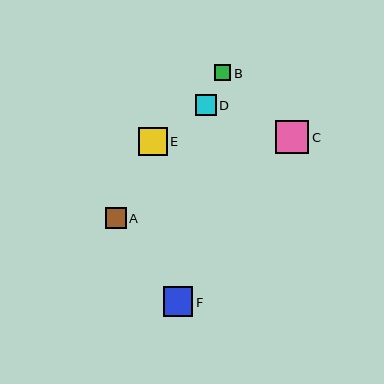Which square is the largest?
Square C is the largest with a size of approximately 33 pixels.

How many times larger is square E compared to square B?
Square E is approximately 1.8 times the size of square B.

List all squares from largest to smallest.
From largest to smallest: C, F, E, D, A, B.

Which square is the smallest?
Square B is the smallest with a size of approximately 16 pixels.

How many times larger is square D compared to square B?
Square D is approximately 1.3 times the size of square B.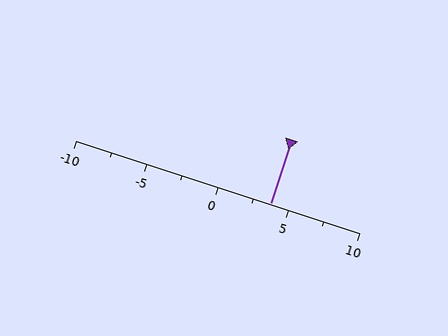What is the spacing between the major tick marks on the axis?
The major ticks are spaced 5 apart.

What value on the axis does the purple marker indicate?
The marker indicates approximately 3.8.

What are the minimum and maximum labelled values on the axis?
The axis runs from -10 to 10.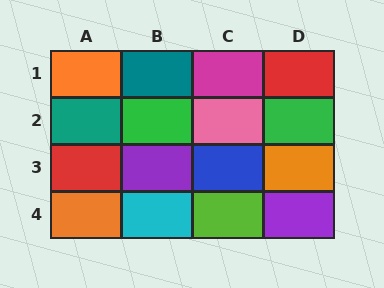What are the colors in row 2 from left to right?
Teal, green, pink, green.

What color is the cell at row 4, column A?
Orange.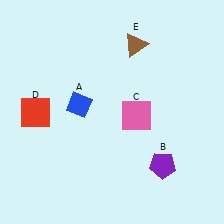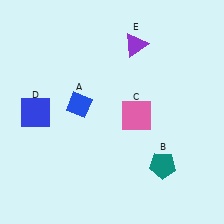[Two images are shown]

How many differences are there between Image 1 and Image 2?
There are 3 differences between the two images.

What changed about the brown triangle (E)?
In Image 1, E is brown. In Image 2, it changed to purple.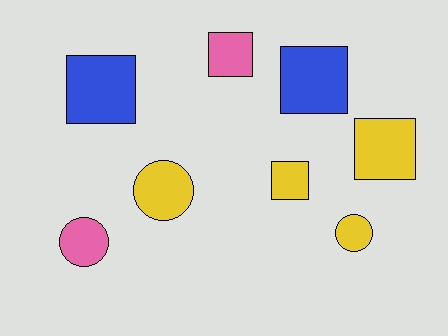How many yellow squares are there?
There are 2 yellow squares.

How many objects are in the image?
There are 8 objects.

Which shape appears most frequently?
Square, with 5 objects.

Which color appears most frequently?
Yellow, with 4 objects.